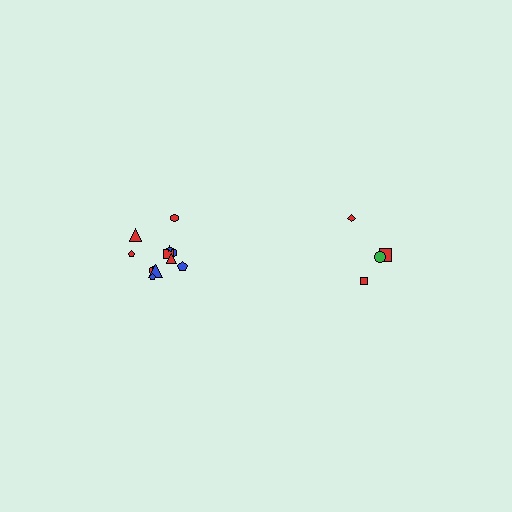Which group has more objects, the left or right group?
The left group.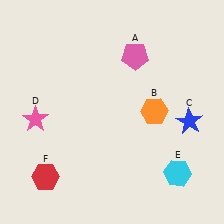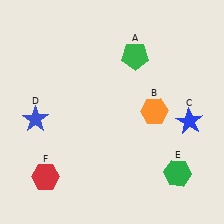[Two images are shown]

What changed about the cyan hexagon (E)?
In Image 1, E is cyan. In Image 2, it changed to green.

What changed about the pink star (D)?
In Image 1, D is pink. In Image 2, it changed to blue.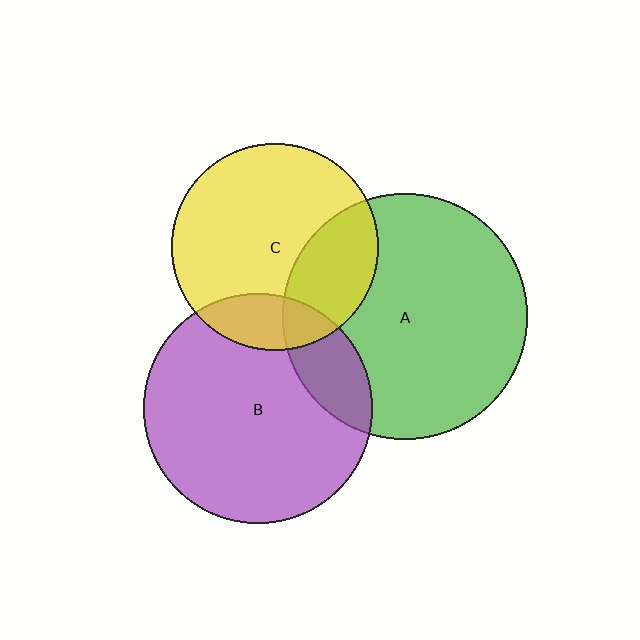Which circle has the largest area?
Circle A (green).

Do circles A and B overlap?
Yes.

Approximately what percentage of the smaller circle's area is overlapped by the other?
Approximately 15%.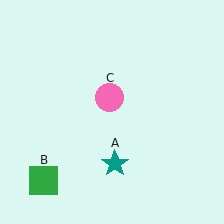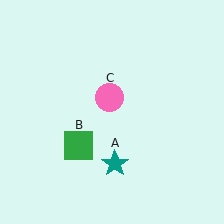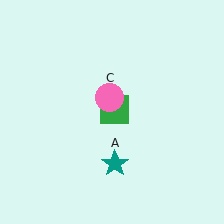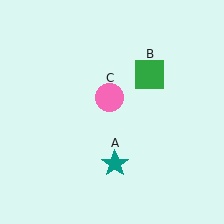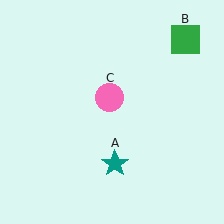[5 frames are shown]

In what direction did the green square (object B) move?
The green square (object B) moved up and to the right.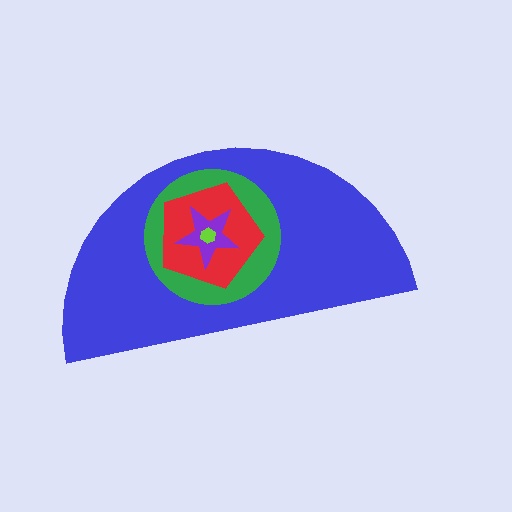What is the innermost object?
The lime hexagon.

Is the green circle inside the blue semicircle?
Yes.